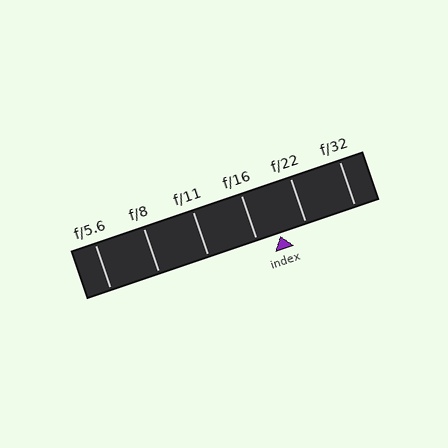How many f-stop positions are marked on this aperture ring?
There are 6 f-stop positions marked.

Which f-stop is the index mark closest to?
The index mark is closest to f/16.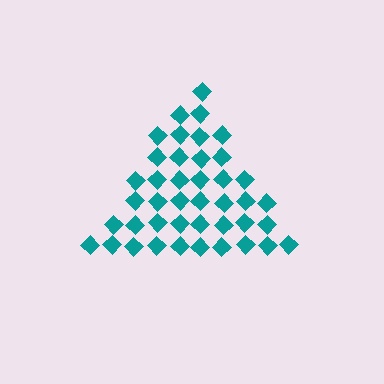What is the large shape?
The large shape is a triangle.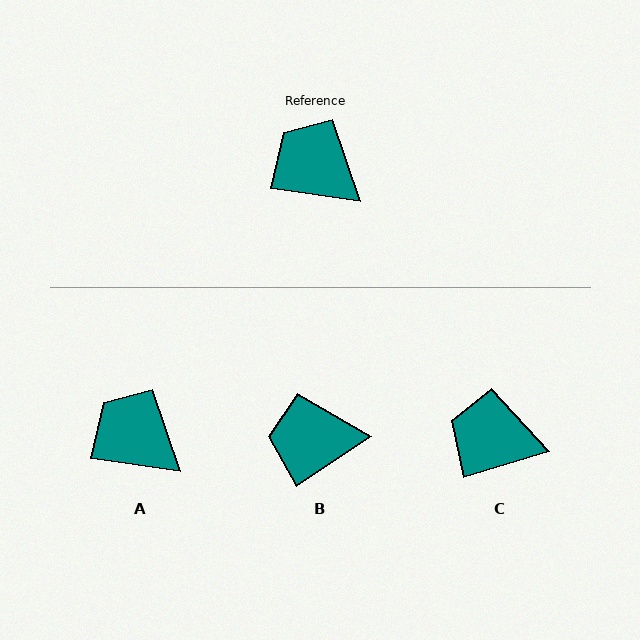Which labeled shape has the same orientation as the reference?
A.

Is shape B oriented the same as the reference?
No, it is off by about 42 degrees.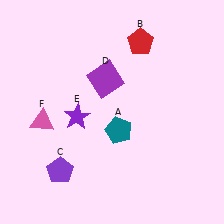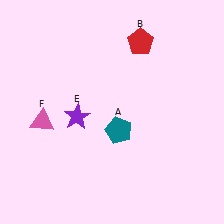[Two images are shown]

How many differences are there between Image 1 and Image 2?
There are 2 differences between the two images.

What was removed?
The purple square (D), the purple pentagon (C) were removed in Image 2.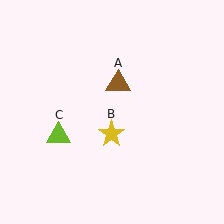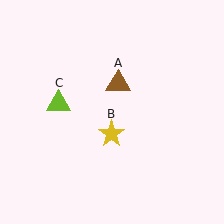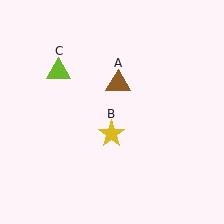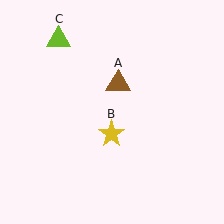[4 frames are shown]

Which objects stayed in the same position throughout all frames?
Brown triangle (object A) and yellow star (object B) remained stationary.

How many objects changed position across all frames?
1 object changed position: lime triangle (object C).